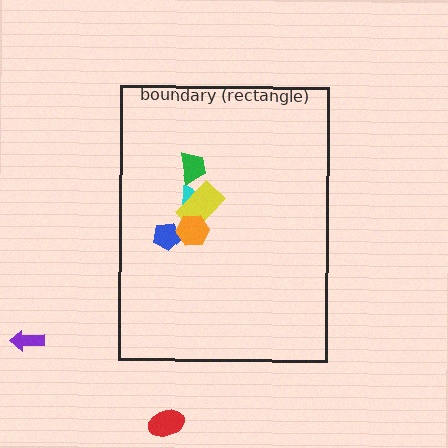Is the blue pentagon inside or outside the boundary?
Inside.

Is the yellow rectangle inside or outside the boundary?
Inside.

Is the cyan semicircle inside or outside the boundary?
Inside.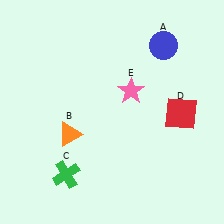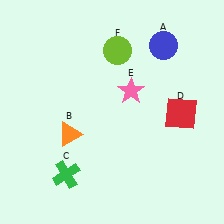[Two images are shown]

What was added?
A lime circle (F) was added in Image 2.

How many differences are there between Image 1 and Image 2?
There is 1 difference between the two images.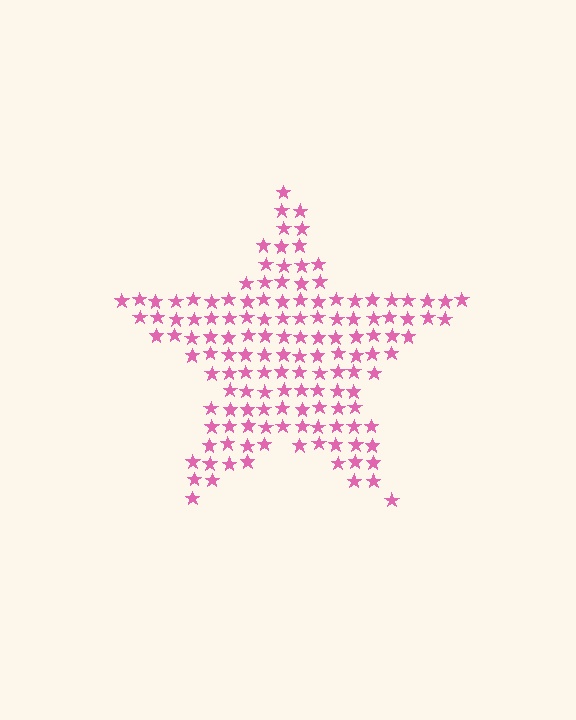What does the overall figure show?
The overall figure shows a star.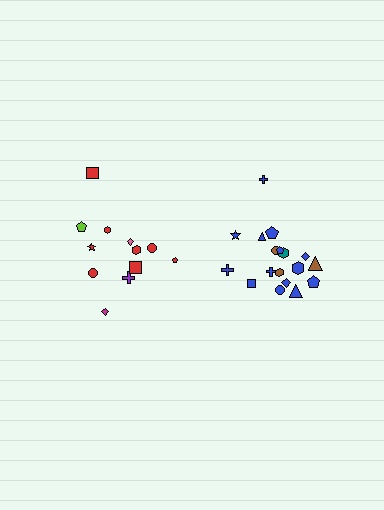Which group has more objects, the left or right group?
The right group.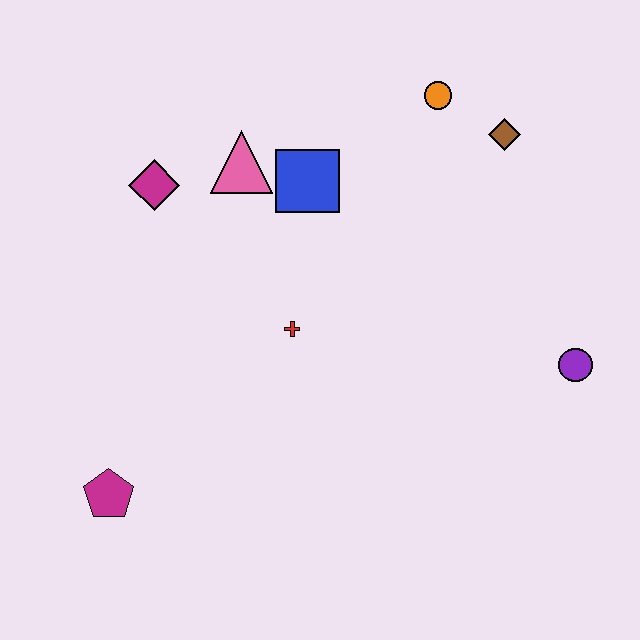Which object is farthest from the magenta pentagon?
The brown diamond is farthest from the magenta pentagon.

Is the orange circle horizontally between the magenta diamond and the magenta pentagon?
No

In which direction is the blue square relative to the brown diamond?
The blue square is to the left of the brown diamond.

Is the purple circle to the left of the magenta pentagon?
No